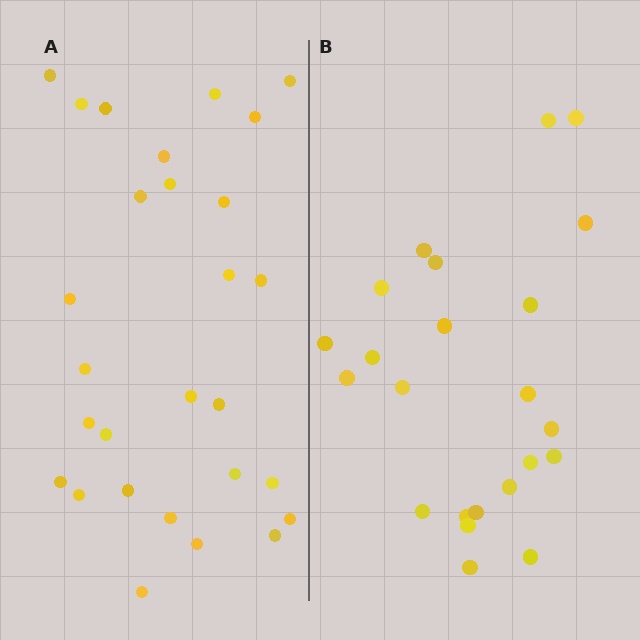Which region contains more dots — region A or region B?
Region A (the left region) has more dots.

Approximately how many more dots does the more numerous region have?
Region A has about 5 more dots than region B.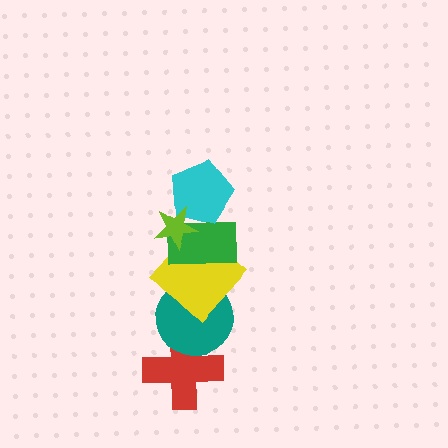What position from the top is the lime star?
The lime star is 1st from the top.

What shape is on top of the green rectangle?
The cyan pentagon is on top of the green rectangle.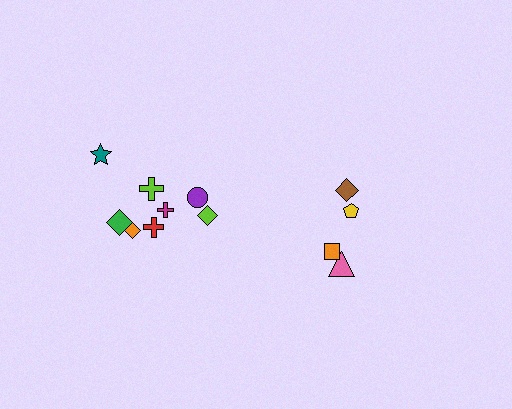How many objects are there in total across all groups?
There are 12 objects.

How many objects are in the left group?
There are 8 objects.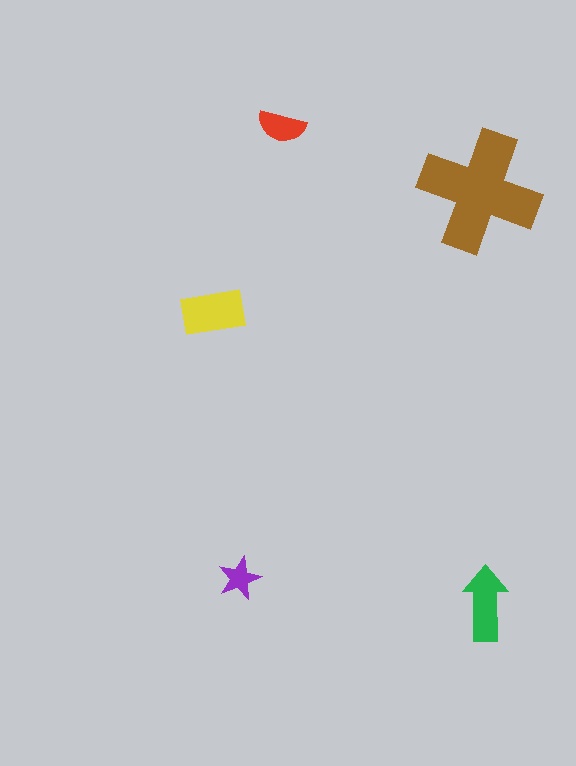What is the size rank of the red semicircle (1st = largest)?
4th.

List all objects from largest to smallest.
The brown cross, the yellow rectangle, the green arrow, the red semicircle, the purple star.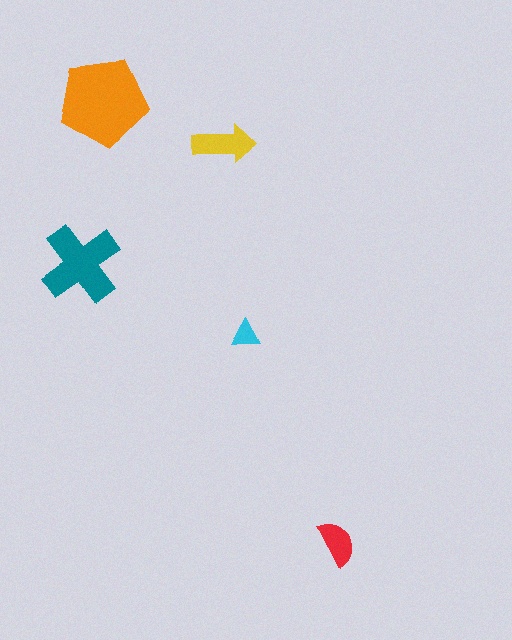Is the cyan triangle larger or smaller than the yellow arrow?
Smaller.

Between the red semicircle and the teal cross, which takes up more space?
The teal cross.